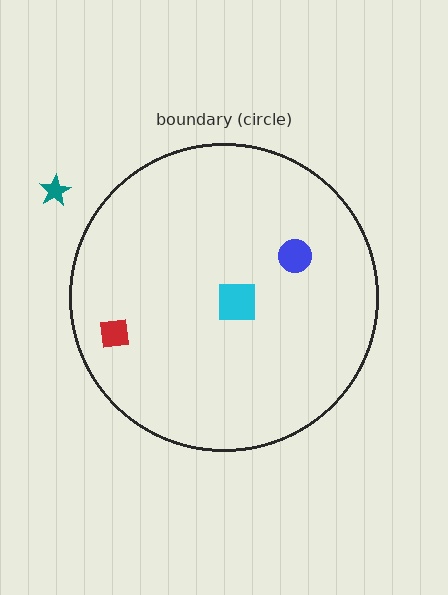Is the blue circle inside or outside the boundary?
Inside.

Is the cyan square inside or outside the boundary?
Inside.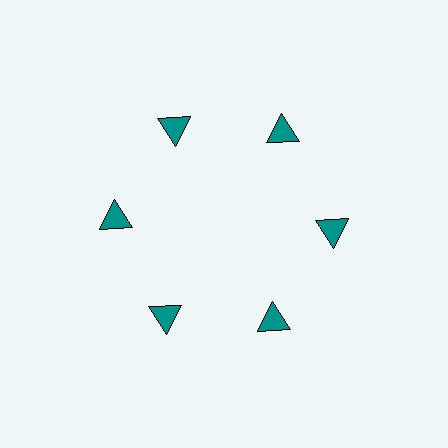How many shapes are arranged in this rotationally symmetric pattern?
There are 6 shapes, arranged in 6 groups of 1.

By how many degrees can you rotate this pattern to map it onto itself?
The pattern maps onto itself every 60 degrees of rotation.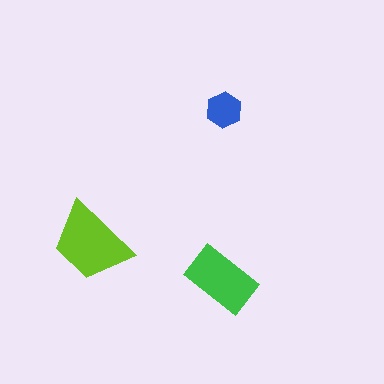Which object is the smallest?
The blue hexagon.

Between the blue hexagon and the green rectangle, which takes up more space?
The green rectangle.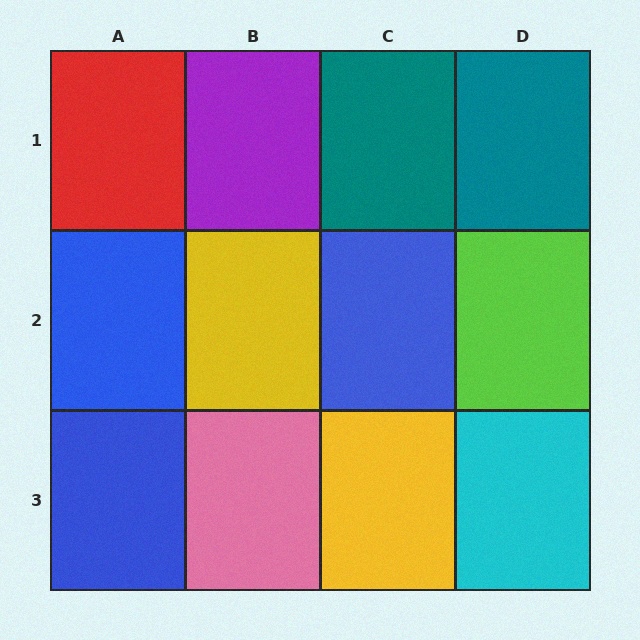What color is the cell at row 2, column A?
Blue.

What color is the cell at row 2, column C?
Blue.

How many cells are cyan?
1 cell is cyan.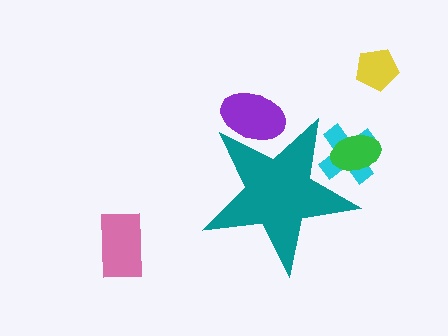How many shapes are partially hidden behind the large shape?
3 shapes are partially hidden.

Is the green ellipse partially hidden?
Yes, the green ellipse is partially hidden behind the teal star.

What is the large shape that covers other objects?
A teal star.